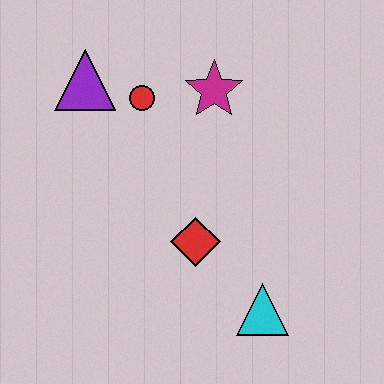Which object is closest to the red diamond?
The cyan triangle is closest to the red diamond.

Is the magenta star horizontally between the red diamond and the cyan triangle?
Yes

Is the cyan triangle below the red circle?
Yes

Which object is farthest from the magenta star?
The cyan triangle is farthest from the magenta star.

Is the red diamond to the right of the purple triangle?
Yes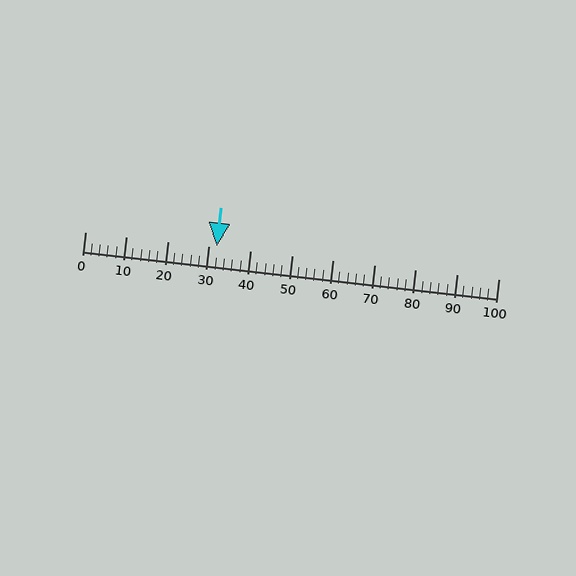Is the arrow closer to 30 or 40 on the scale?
The arrow is closer to 30.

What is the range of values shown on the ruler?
The ruler shows values from 0 to 100.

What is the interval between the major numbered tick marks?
The major tick marks are spaced 10 units apart.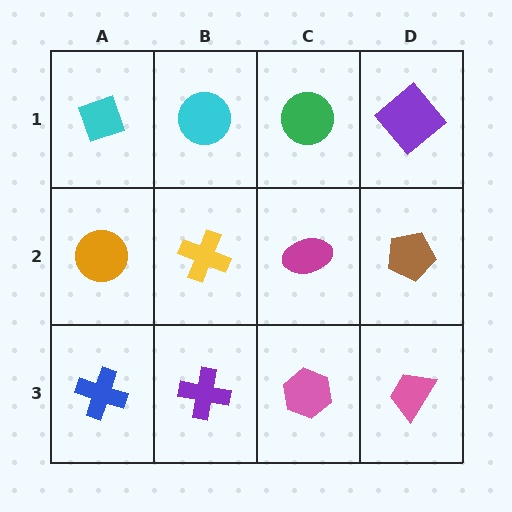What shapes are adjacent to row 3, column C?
A magenta ellipse (row 2, column C), a purple cross (row 3, column B), a pink trapezoid (row 3, column D).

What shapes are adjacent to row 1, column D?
A brown pentagon (row 2, column D), a green circle (row 1, column C).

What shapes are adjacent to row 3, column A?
An orange circle (row 2, column A), a purple cross (row 3, column B).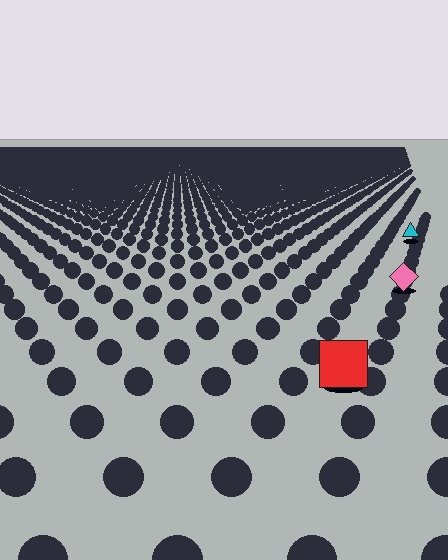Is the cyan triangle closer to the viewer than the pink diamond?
No. The pink diamond is closer — you can tell from the texture gradient: the ground texture is coarser near it.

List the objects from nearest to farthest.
From nearest to farthest: the red square, the pink diamond, the cyan triangle.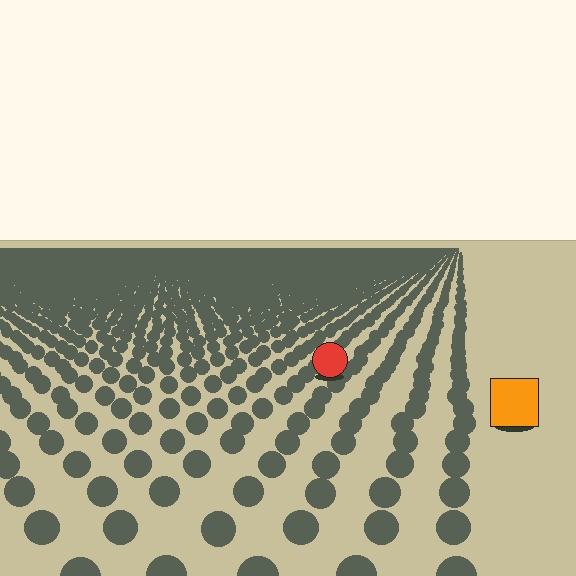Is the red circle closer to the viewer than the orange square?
No. The orange square is closer — you can tell from the texture gradient: the ground texture is coarser near it.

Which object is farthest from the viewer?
The red circle is farthest from the viewer. It appears smaller and the ground texture around it is denser.